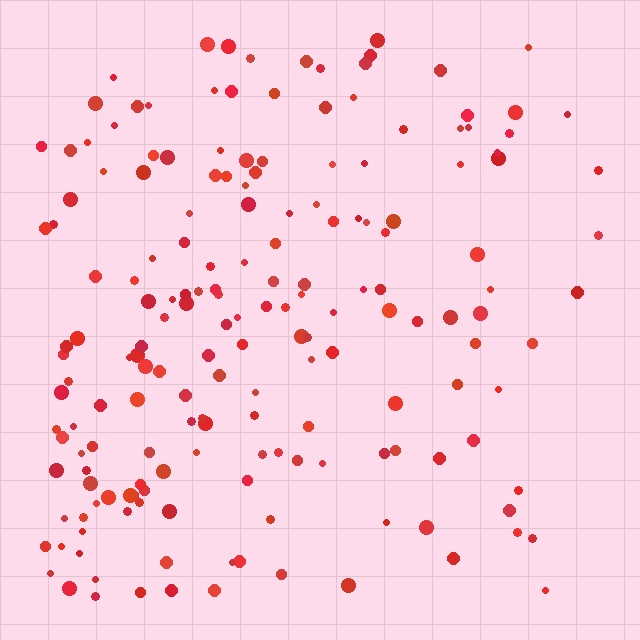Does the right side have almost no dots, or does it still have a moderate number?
Still a moderate number, just noticeably fewer than the left.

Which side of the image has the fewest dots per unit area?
The right.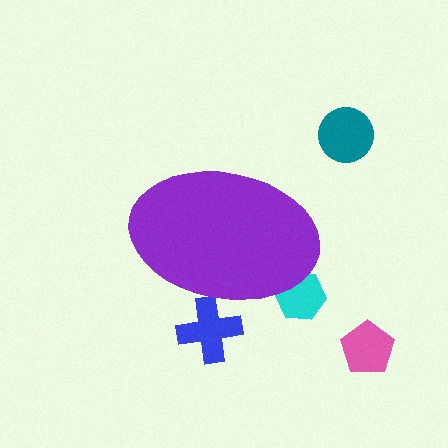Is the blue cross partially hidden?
Yes, the blue cross is partially hidden behind the purple ellipse.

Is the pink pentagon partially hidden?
No, the pink pentagon is fully visible.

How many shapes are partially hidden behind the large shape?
2 shapes are partially hidden.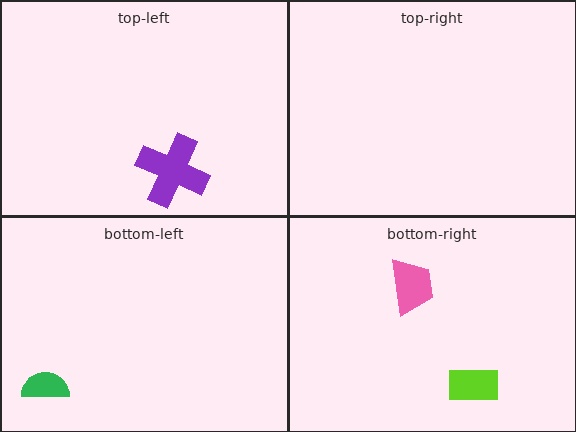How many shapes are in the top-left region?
1.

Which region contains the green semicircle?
The bottom-left region.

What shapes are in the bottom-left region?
The green semicircle.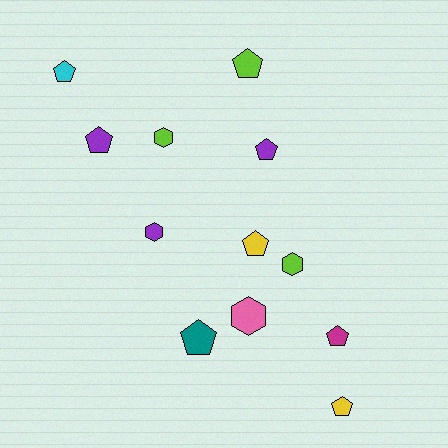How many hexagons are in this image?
There are 4 hexagons.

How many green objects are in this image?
There are no green objects.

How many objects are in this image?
There are 12 objects.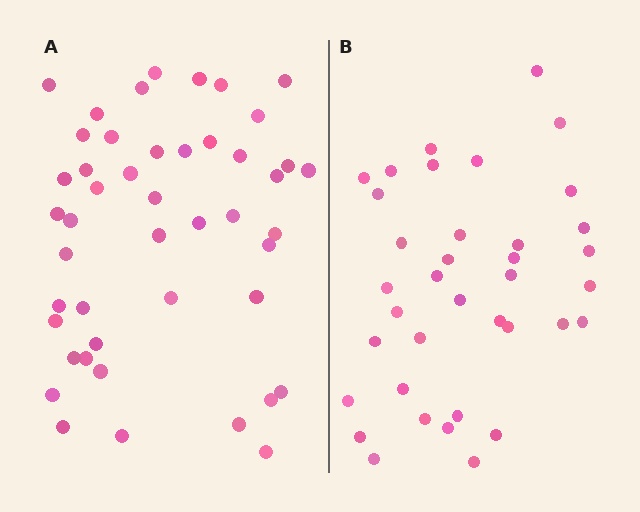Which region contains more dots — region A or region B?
Region A (the left region) has more dots.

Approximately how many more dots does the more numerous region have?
Region A has roughly 8 or so more dots than region B.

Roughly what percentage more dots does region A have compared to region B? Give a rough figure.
About 25% more.